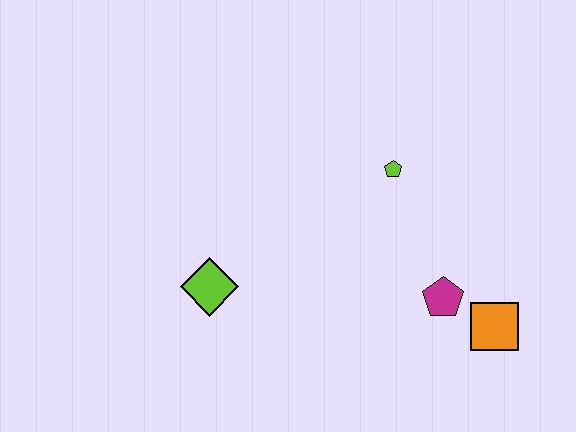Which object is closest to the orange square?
The magenta pentagon is closest to the orange square.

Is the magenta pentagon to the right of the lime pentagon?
Yes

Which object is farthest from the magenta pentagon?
The lime diamond is farthest from the magenta pentagon.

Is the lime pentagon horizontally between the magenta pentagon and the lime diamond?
Yes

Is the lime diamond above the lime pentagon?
No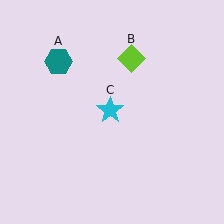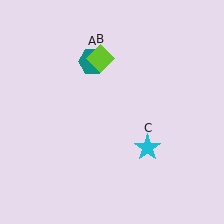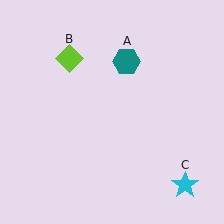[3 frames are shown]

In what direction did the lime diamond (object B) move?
The lime diamond (object B) moved left.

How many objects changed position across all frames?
3 objects changed position: teal hexagon (object A), lime diamond (object B), cyan star (object C).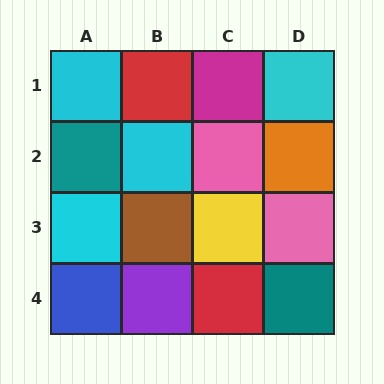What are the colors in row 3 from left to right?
Cyan, brown, yellow, pink.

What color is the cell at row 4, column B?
Purple.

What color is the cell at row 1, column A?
Cyan.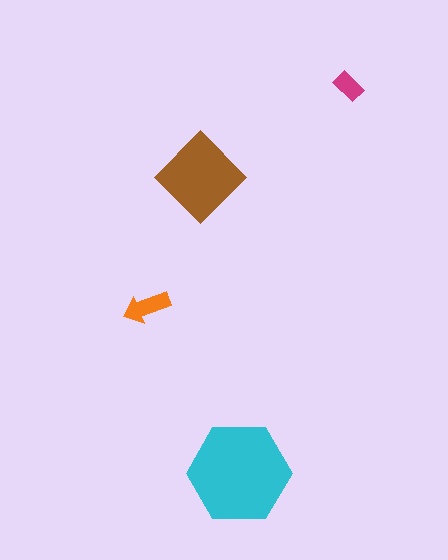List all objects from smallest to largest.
The magenta rectangle, the orange arrow, the brown diamond, the cyan hexagon.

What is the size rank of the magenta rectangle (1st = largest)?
4th.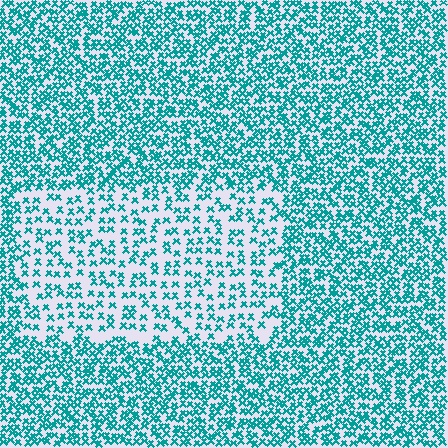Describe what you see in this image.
The image contains small teal elements arranged at two different densities. A rectangle-shaped region is visible where the elements are less densely packed than the surrounding area.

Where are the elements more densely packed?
The elements are more densely packed outside the rectangle boundary.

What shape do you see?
I see a rectangle.